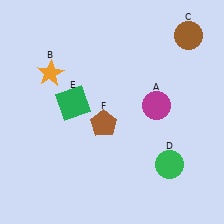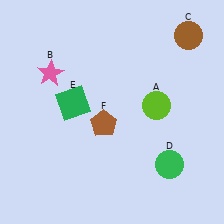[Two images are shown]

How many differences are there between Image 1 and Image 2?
There are 2 differences between the two images.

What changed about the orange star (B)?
In Image 1, B is orange. In Image 2, it changed to pink.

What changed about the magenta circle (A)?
In Image 1, A is magenta. In Image 2, it changed to lime.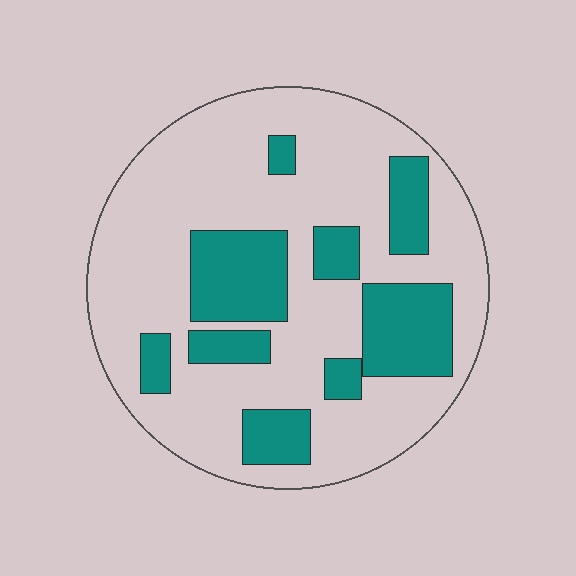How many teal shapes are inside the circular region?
9.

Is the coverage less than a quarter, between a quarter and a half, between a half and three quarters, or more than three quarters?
Between a quarter and a half.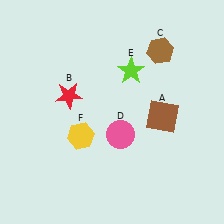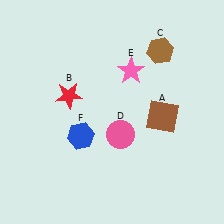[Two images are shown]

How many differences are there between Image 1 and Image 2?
There are 2 differences between the two images.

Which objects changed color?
E changed from lime to pink. F changed from yellow to blue.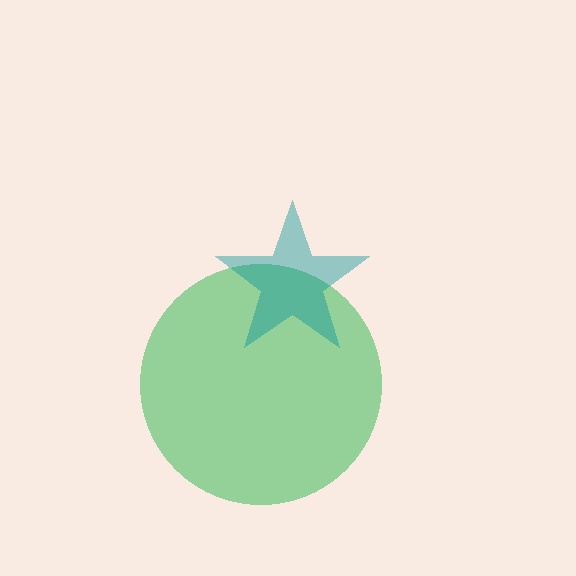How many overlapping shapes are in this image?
There are 2 overlapping shapes in the image.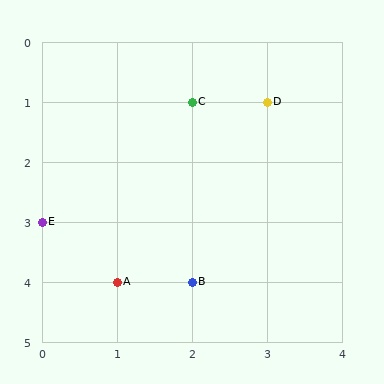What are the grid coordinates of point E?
Point E is at grid coordinates (0, 3).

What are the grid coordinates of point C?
Point C is at grid coordinates (2, 1).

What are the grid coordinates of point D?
Point D is at grid coordinates (3, 1).